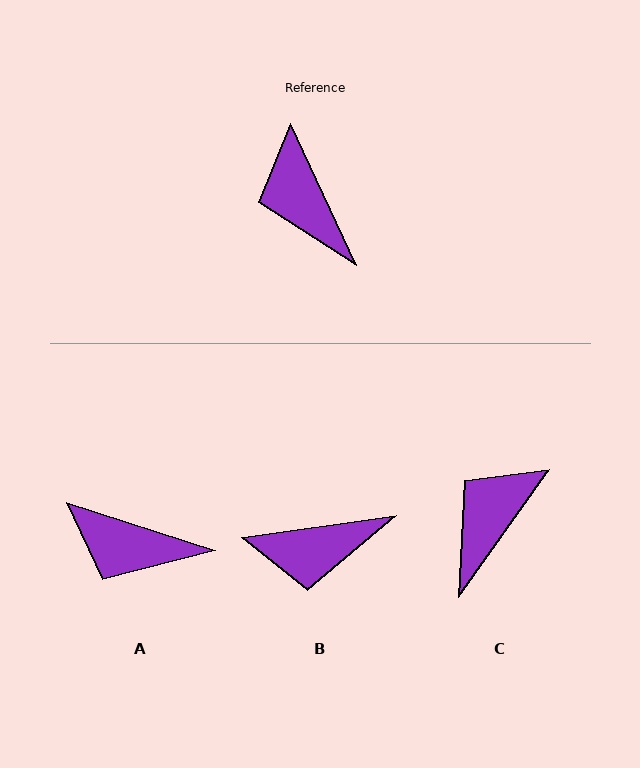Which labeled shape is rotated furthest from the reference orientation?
B, about 73 degrees away.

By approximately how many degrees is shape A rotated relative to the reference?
Approximately 47 degrees counter-clockwise.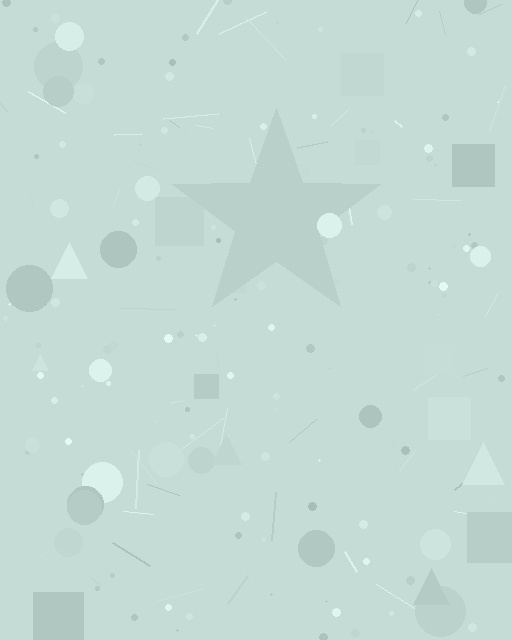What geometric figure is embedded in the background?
A star is embedded in the background.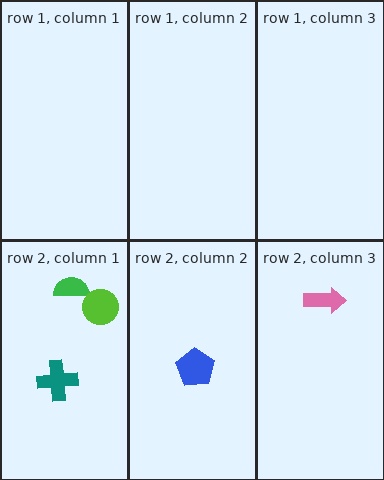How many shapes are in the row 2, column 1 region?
3.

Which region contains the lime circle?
The row 2, column 1 region.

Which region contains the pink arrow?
The row 2, column 3 region.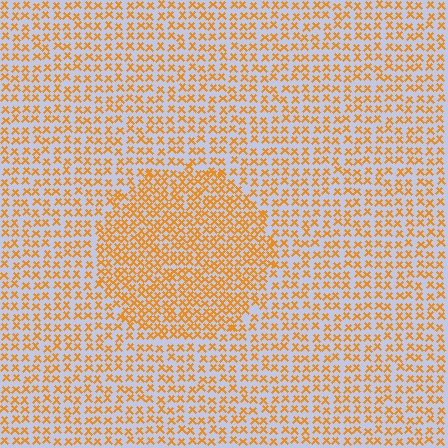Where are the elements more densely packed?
The elements are more densely packed inside the circle boundary.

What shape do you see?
I see a circle.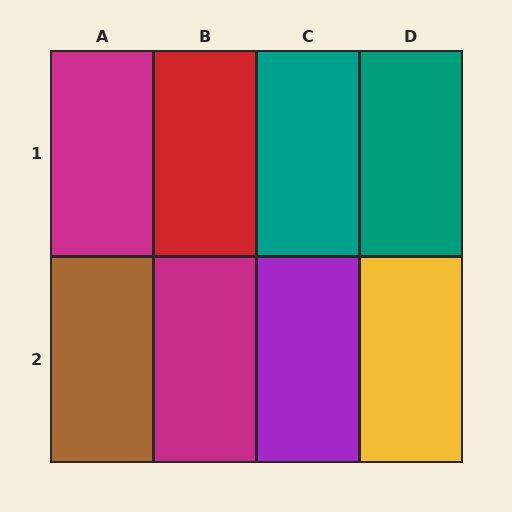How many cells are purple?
1 cell is purple.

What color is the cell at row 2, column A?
Brown.